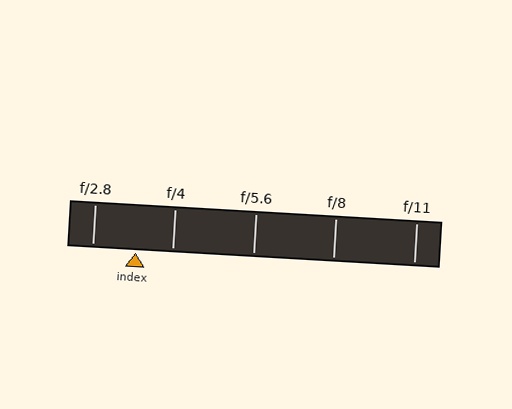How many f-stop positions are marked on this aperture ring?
There are 5 f-stop positions marked.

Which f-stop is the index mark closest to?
The index mark is closest to f/4.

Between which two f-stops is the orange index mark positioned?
The index mark is between f/2.8 and f/4.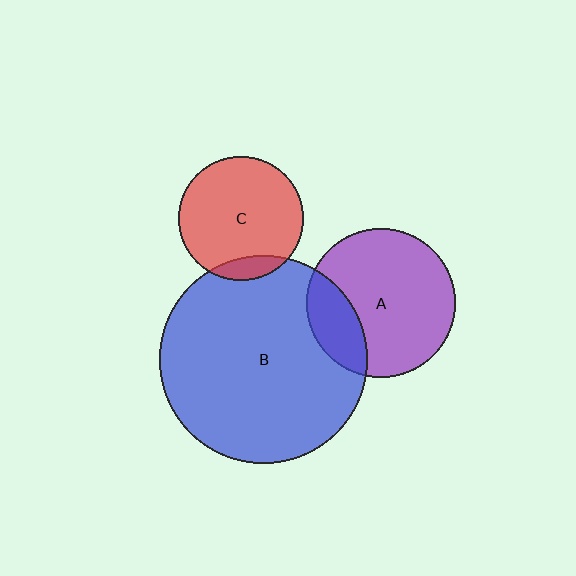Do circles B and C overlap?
Yes.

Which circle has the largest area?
Circle B (blue).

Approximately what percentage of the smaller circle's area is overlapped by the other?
Approximately 10%.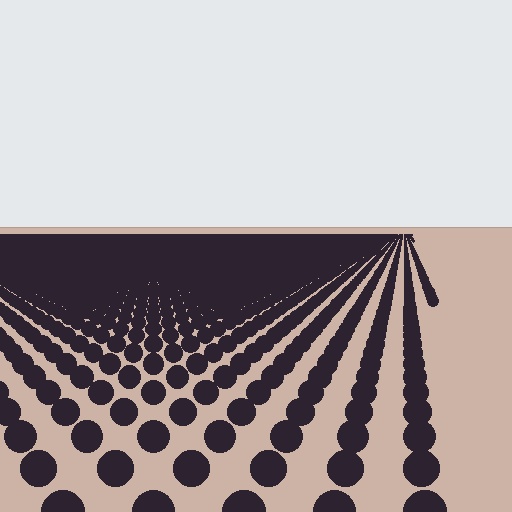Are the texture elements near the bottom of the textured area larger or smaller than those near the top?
Larger. Near the bottom, elements are closer to the viewer and appear at a bigger on-screen size.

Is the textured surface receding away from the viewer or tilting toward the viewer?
The surface is receding away from the viewer. Texture elements get smaller and denser toward the top.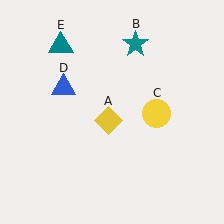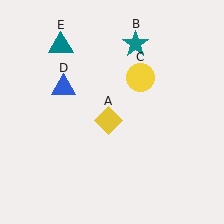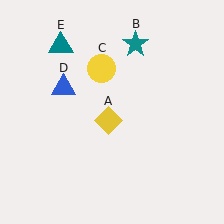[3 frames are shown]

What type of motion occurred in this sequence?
The yellow circle (object C) rotated counterclockwise around the center of the scene.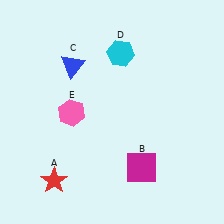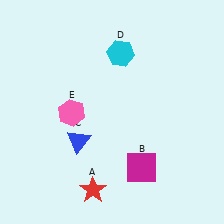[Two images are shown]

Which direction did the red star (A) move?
The red star (A) moved right.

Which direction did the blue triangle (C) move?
The blue triangle (C) moved down.